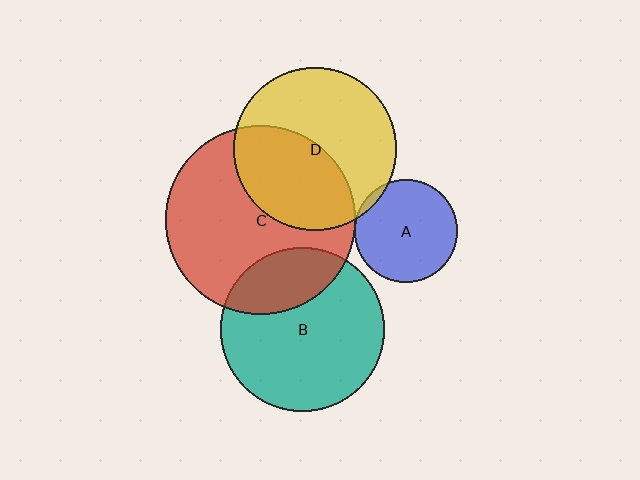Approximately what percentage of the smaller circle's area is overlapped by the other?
Approximately 5%.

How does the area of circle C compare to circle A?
Approximately 3.4 times.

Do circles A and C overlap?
Yes.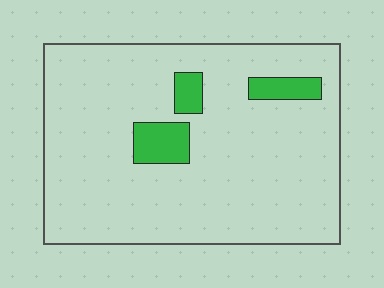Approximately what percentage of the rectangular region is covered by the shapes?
Approximately 10%.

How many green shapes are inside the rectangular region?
3.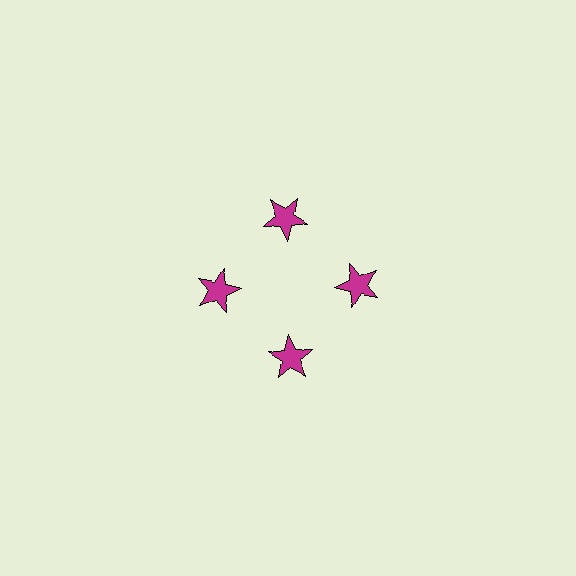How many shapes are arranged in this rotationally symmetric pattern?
There are 4 shapes, arranged in 4 groups of 1.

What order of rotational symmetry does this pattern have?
This pattern has 4-fold rotational symmetry.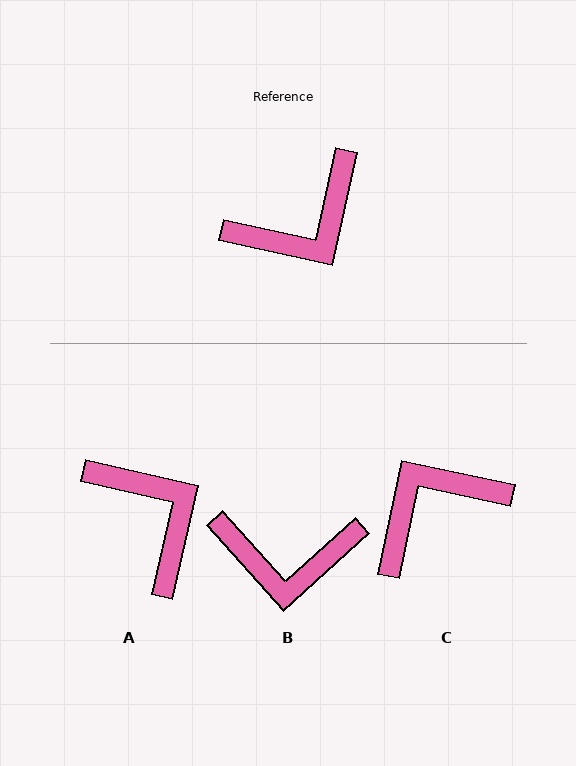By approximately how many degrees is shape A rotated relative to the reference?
Approximately 90 degrees counter-clockwise.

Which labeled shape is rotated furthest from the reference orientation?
C, about 179 degrees away.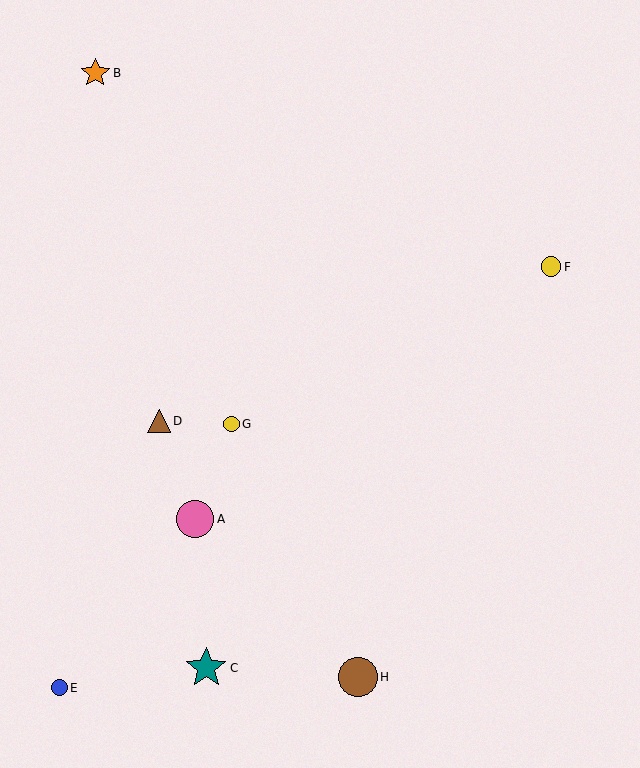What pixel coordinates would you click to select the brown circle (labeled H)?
Click at (358, 677) to select the brown circle H.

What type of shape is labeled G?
Shape G is a yellow circle.